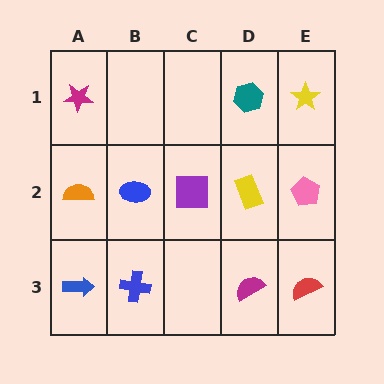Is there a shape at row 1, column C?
No, that cell is empty.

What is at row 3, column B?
A blue cross.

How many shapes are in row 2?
5 shapes.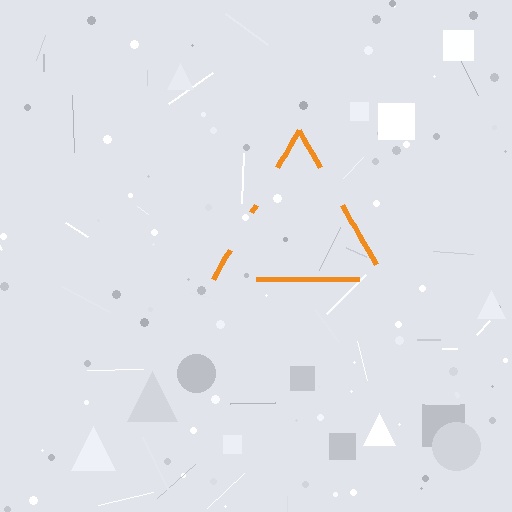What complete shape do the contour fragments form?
The contour fragments form a triangle.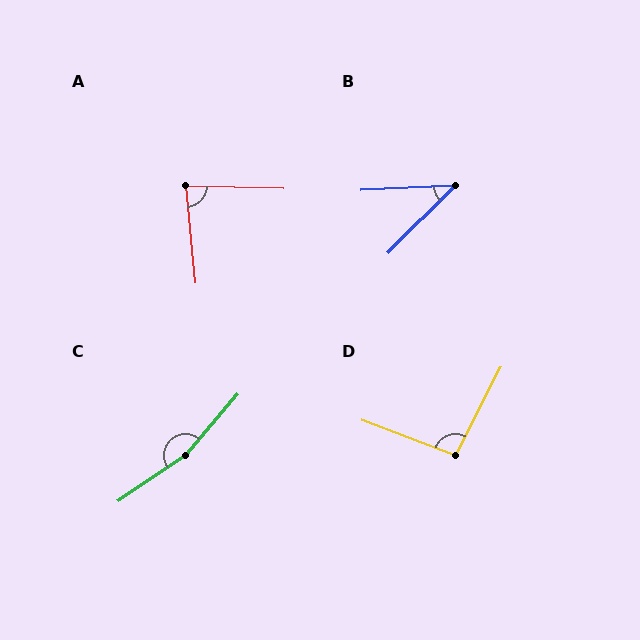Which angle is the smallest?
B, at approximately 42 degrees.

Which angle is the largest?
C, at approximately 165 degrees.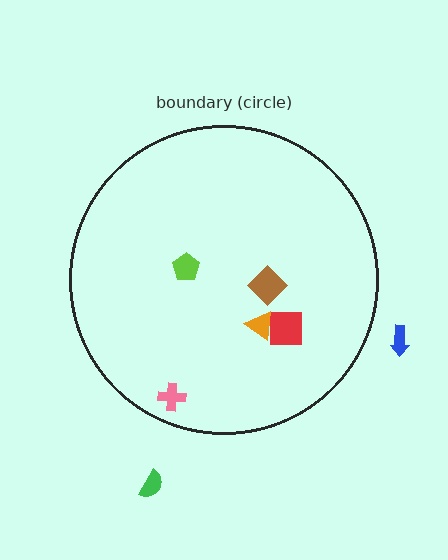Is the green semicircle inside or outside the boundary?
Outside.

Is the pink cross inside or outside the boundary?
Inside.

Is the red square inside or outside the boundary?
Inside.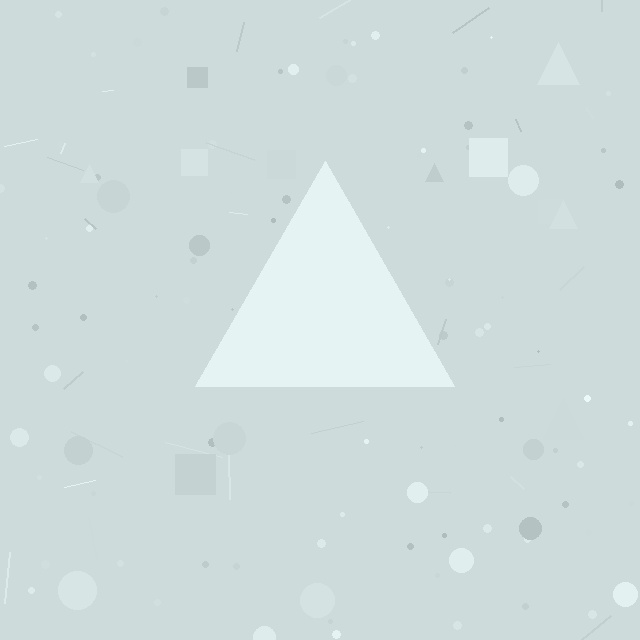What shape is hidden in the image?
A triangle is hidden in the image.